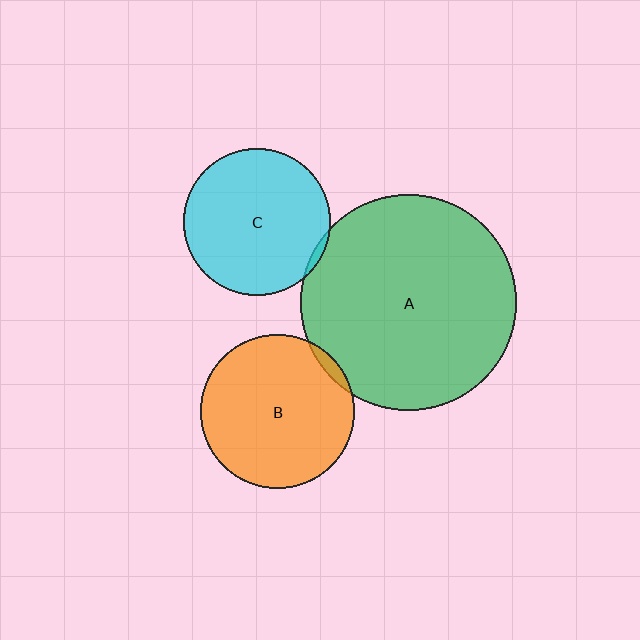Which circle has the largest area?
Circle A (green).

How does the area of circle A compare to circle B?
Approximately 2.0 times.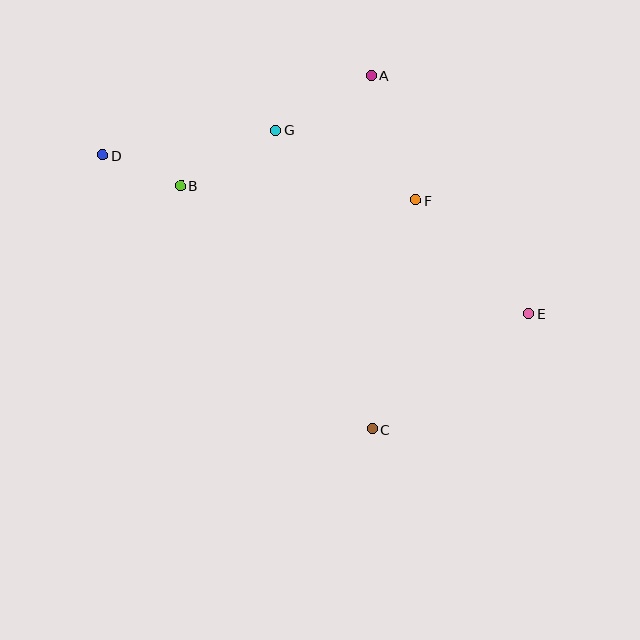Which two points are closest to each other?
Points B and D are closest to each other.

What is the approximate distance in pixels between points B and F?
The distance between B and F is approximately 236 pixels.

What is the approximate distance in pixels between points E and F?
The distance between E and F is approximately 160 pixels.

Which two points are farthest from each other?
Points D and E are farthest from each other.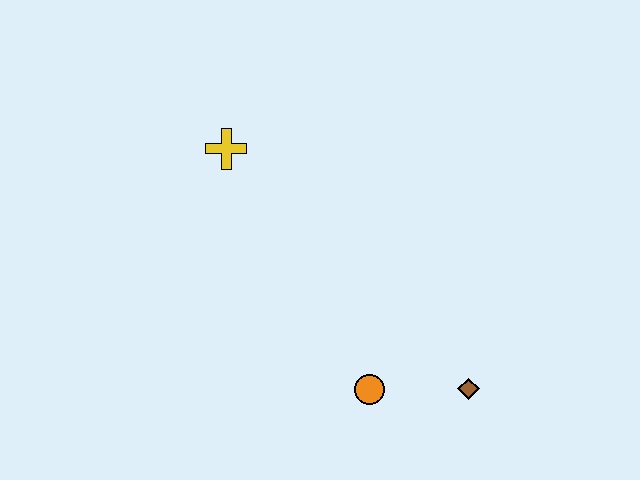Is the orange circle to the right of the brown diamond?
No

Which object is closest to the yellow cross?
The orange circle is closest to the yellow cross.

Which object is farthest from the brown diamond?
The yellow cross is farthest from the brown diamond.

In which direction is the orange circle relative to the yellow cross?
The orange circle is below the yellow cross.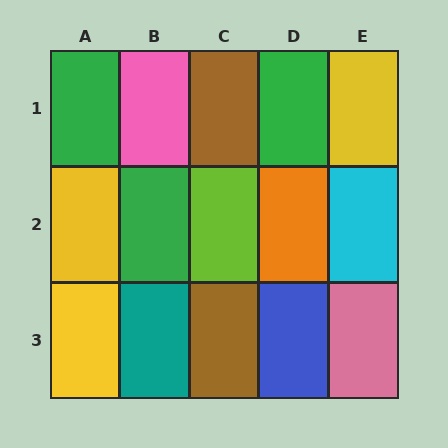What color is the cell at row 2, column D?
Orange.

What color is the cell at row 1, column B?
Pink.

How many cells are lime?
1 cell is lime.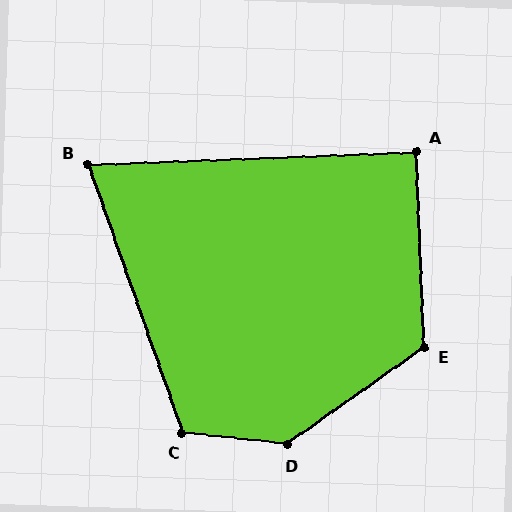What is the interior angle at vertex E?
Approximately 123 degrees (obtuse).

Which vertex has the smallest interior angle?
B, at approximately 73 degrees.